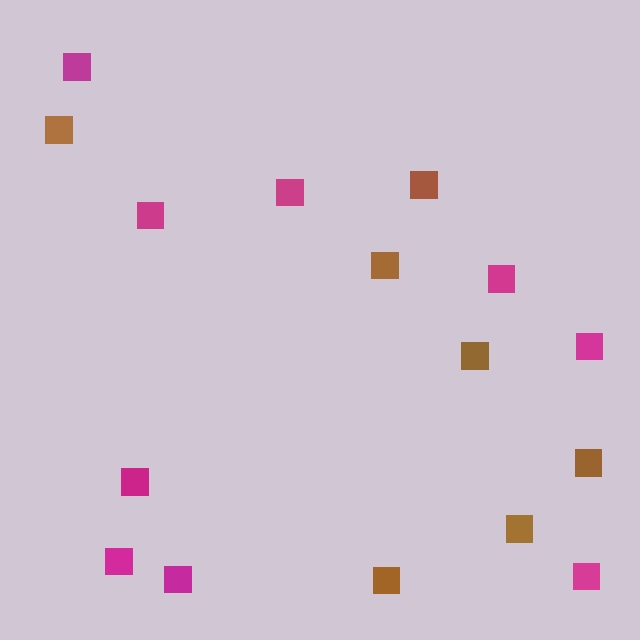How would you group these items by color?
There are 2 groups: one group of magenta squares (9) and one group of brown squares (7).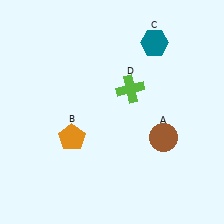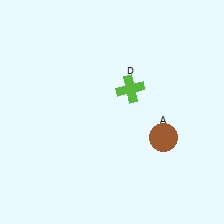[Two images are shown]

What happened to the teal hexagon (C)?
The teal hexagon (C) was removed in Image 2. It was in the top-right area of Image 1.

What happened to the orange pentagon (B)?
The orange pentagon (B) was removed in Image 2. It was in the bottom-left area of Image 1.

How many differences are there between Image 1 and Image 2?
There are 2 differences between the two images.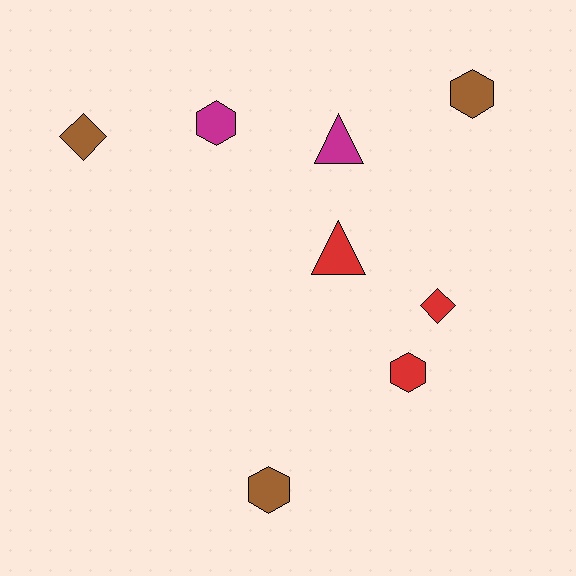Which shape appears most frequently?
Hexagon, with 4 objects.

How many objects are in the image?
There are 8 objects.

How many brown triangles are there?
There are no brown triangles.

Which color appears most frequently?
Red, with 3 objects.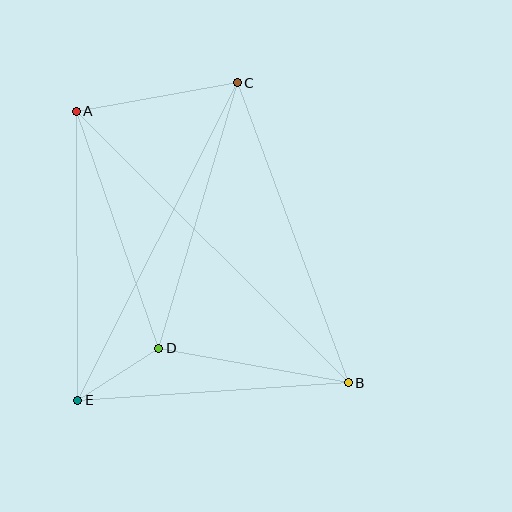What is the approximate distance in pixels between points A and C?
The distance between A and C is approximately 163 pixels.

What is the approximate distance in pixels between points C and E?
The distance between C and E is approximately 355 pixels.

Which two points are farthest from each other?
Points A and B are farthest from each other.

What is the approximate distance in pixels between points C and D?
The distance between C and D is approximately 277 pixels.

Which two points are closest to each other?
Points D and E are closest to each other.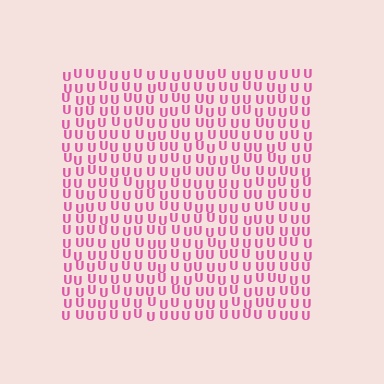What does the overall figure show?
The overall figure shows a square.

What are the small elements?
The small elements are letter U's.